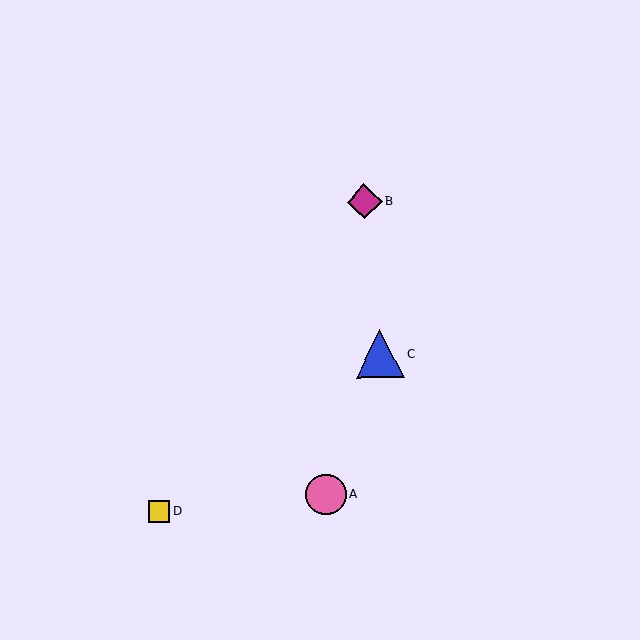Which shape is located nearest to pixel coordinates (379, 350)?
The blue triangle (labeled C) at (380, 354) is nearest to that location.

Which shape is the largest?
The blue triangle (labeled C) is the largest.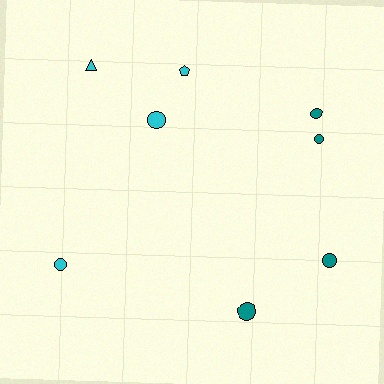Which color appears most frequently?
Teal, with 4 objects.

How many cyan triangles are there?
There is 1 cyan triangle.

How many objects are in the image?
There are 8 objects.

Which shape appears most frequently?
Circle, with 6 objects.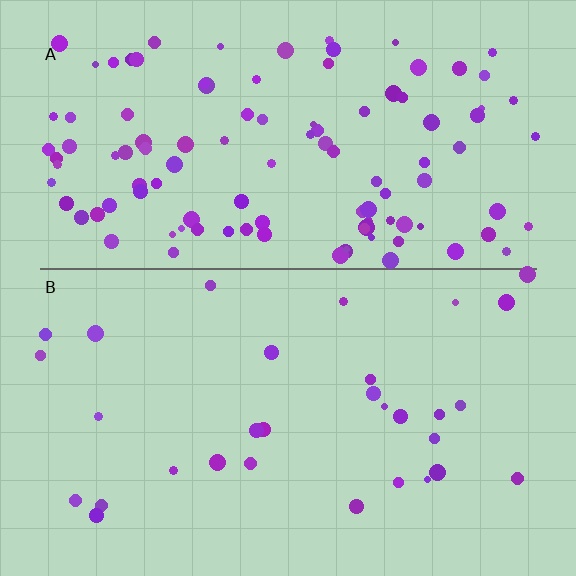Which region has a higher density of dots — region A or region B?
A (the top).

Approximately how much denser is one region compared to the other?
Approximately 3.6× — region A over region B.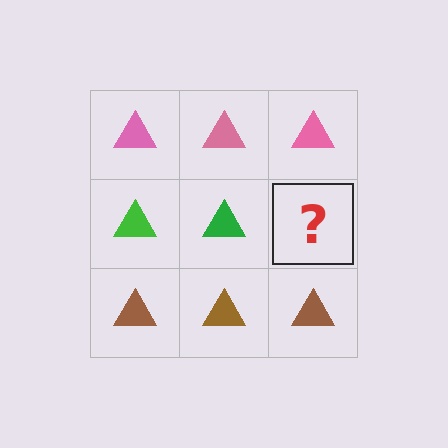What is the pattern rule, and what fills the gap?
The rule is that each row has a consistent color. The gap should be filled with a green triangle.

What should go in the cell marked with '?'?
The missing cell should contain a green triangle.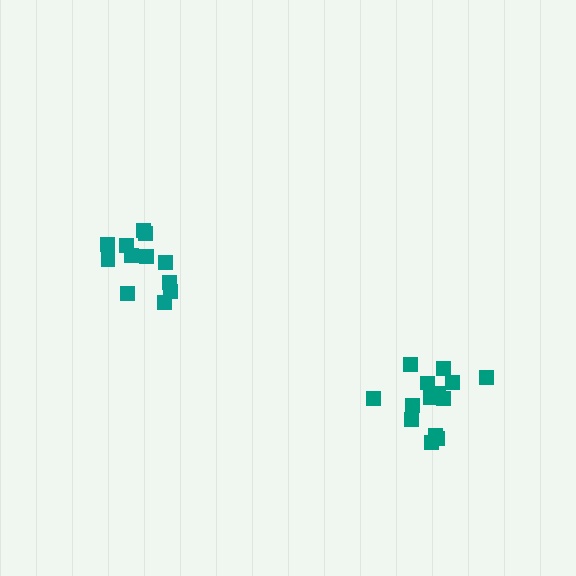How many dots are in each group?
Group 1: 14 dots, Group 2: 12 dots (26 total).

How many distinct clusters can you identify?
There are 2 distinct clusters.